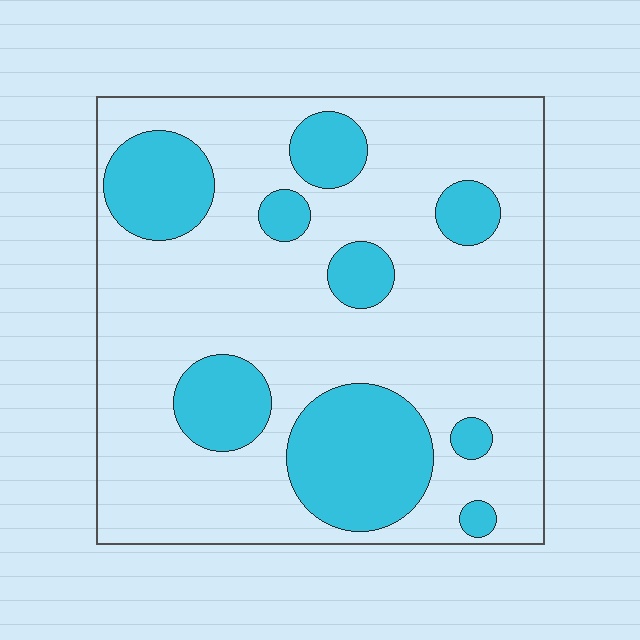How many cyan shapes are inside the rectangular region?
9.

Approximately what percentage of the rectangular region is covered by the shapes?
Approximately 25%.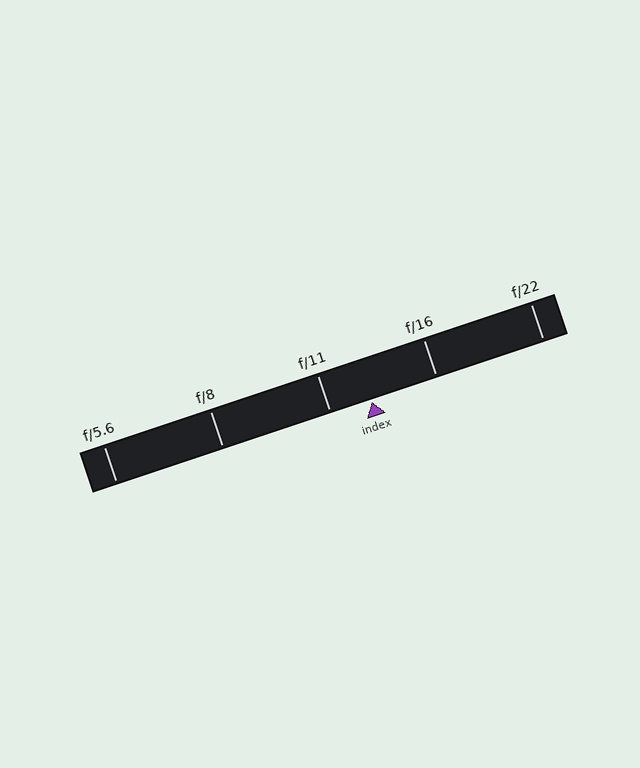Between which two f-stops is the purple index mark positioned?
The index mark is between f/11 and f/16.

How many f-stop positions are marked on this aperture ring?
There are 5 f-stop positions marked.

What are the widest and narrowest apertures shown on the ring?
The widest aperture shown is f/5.6 and the narrowest is f/22.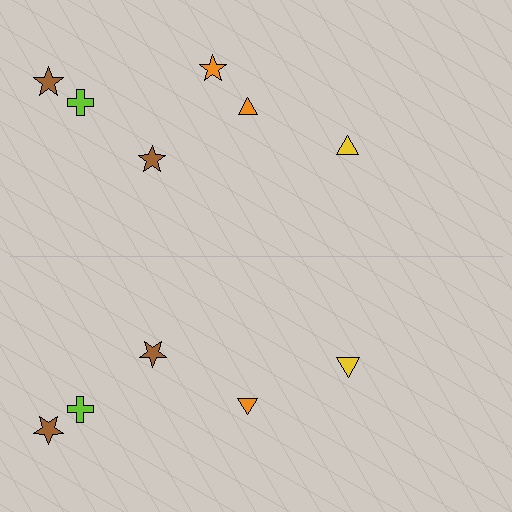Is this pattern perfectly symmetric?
No, the pattern is not perfectly symmetric. A orange star is missing from the bottom side.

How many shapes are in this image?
There are 11 shapes in this image.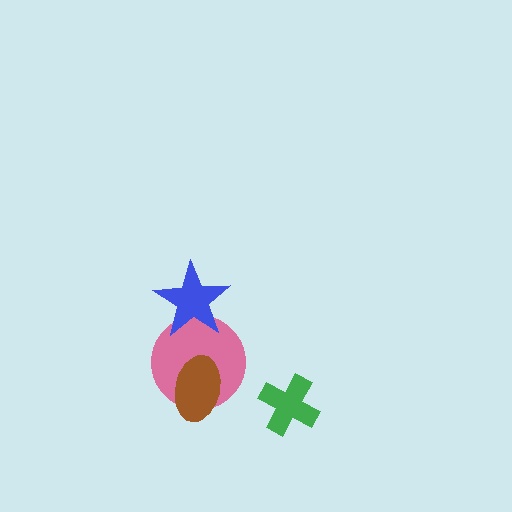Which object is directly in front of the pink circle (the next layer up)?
The brown ellipse is directly in front of the pink circle.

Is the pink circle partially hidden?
Yes, it is partially covered by another shape.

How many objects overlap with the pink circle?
2 objects overlap with the pink circle.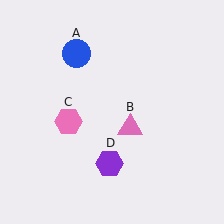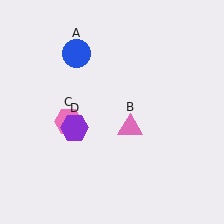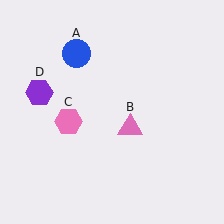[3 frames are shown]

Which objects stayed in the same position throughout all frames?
Blue circle (object A) and pink triangle (object B) and pink hexagon (object C) remained stationary.